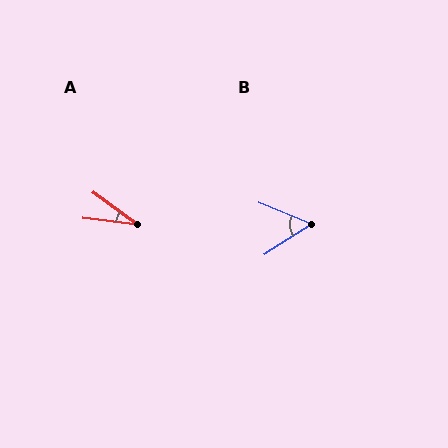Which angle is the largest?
B, at approximately 55 degrees.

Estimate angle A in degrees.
Approximately 30 degrees.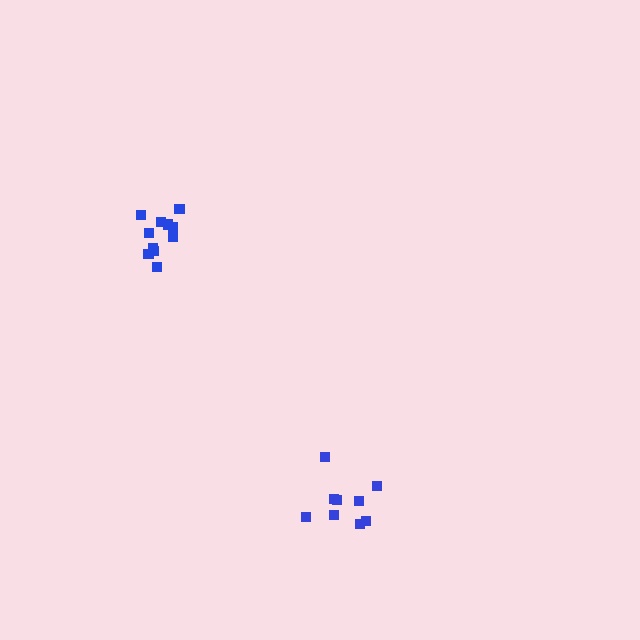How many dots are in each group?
Group 1: 11 dots, Group 2: 9 dots (20 total).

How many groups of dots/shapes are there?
There are 2 groups.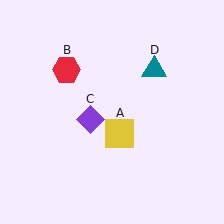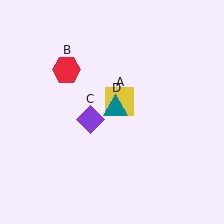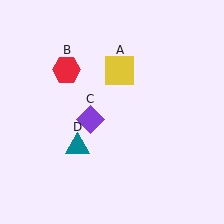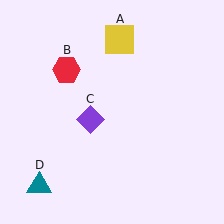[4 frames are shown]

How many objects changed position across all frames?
2 objects changed position: yellow square (object A), teal triangle (object D).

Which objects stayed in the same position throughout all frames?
Red hexagon (object B) and purple diamond (object C) remained stationary.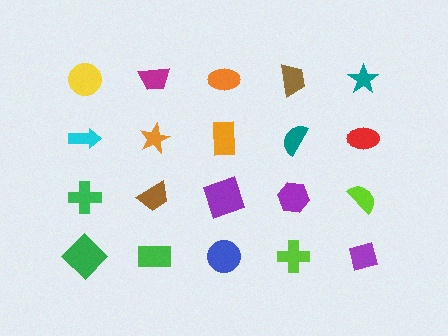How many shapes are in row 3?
5 shapes.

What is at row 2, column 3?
An orange rectangle.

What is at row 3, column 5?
A lime semicircle.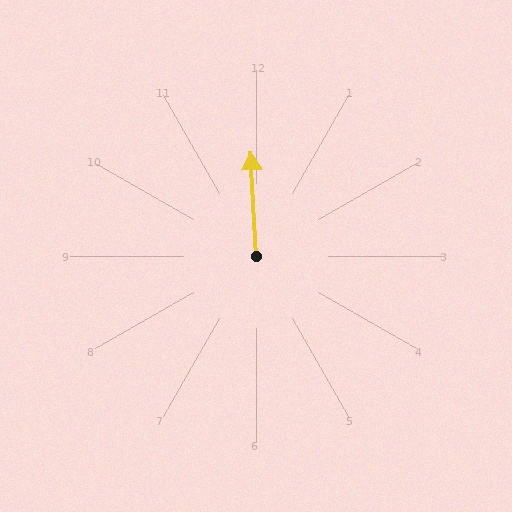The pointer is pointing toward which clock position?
Roughly 12 o'clock.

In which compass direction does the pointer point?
North.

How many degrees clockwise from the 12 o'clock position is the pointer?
Approximately 357 degrees.